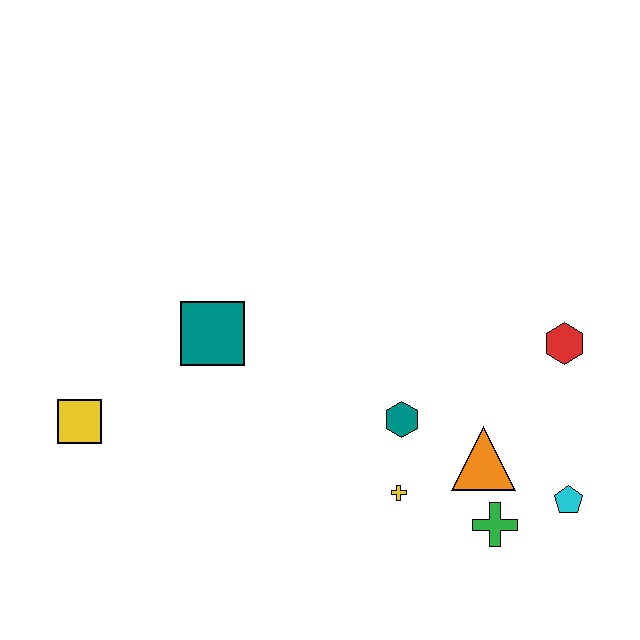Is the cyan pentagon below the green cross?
No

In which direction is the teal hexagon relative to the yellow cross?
The teal hexagon is above the yellow cross.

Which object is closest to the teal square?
The yellow square is closest to the teal square.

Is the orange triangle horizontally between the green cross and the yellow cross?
Yes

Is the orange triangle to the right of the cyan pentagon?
No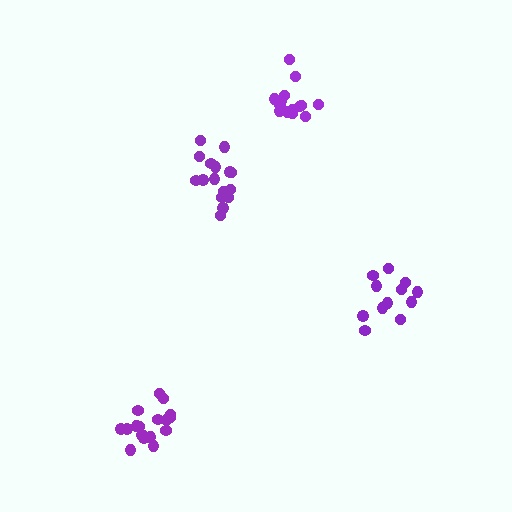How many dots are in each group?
Group 1: 16 dots, Group 2: 12 dots, Group 3: 16 dots, Group 4: 17 dots (61 total).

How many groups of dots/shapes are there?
There are 4 groups.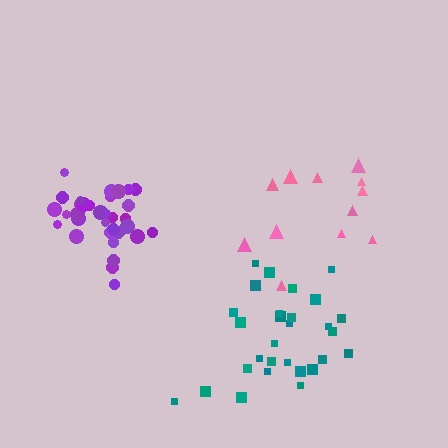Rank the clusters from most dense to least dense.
purple, teal, pink.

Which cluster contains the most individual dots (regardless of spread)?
Purple (34).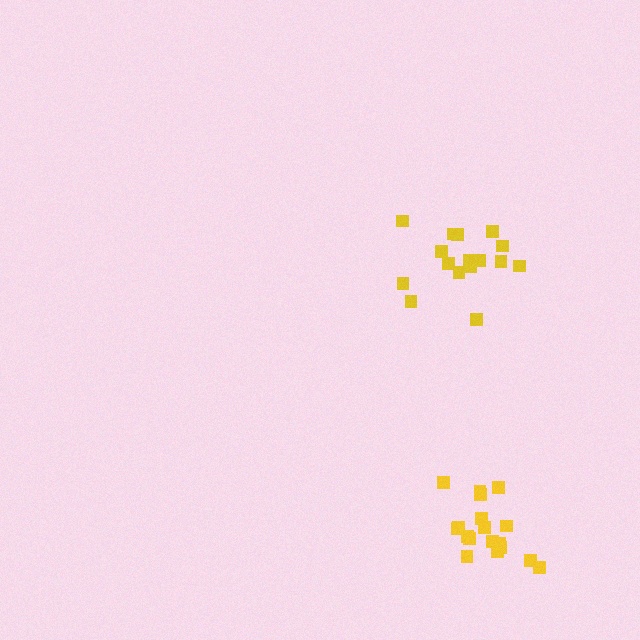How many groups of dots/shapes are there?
There are 2 groups.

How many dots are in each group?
Group 1: 18 dots, Group 2: 16 dots (34 total).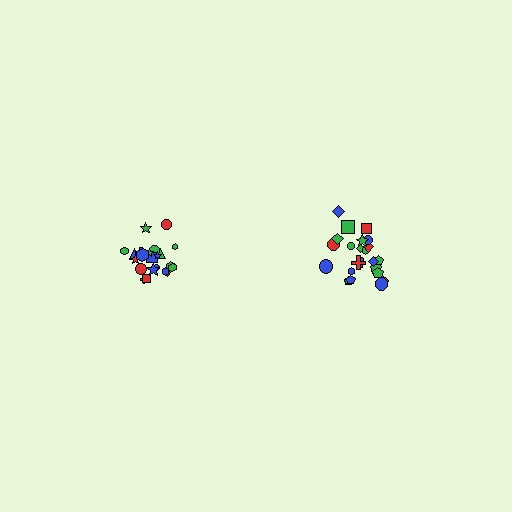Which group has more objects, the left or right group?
The right group.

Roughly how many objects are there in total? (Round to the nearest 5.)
Roughly 45 objects in total.